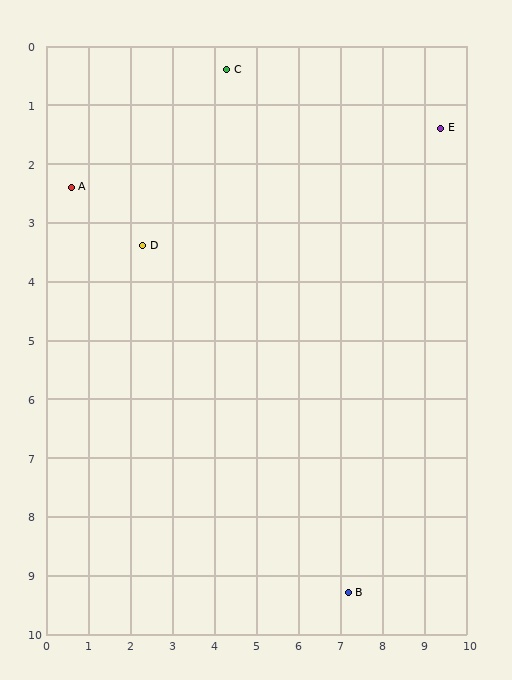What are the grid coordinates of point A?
Point A is at approximately (0.6, 2.4).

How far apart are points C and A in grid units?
Points C and A are about 4.2 grid units apart.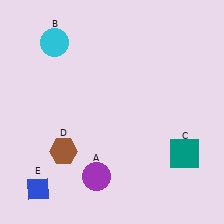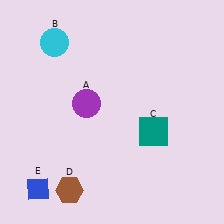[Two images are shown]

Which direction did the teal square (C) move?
The teal square (C) moved left.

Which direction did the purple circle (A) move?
The purple circle (A) moved up.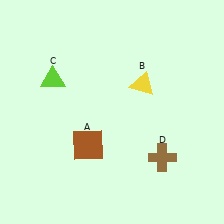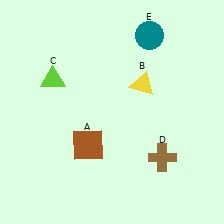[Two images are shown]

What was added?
A teal circle (E) was added in Image 2.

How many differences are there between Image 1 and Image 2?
There is 1 difference between the two images.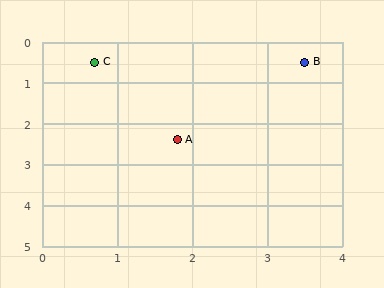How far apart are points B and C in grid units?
Points B and C are about 2.8 grid units apart.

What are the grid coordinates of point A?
Point A is at approximately (1.8, 2.4).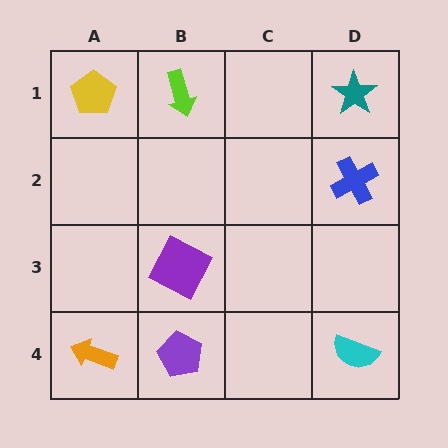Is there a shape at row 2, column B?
No, that cell is empty.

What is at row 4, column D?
A cyan semicircle.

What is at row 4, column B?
A purple pentagon.